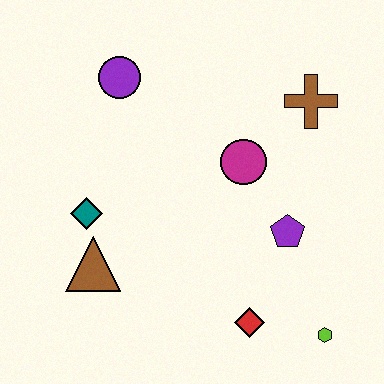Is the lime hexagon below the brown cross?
Yes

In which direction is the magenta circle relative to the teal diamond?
The magenta circle is to the right of the teal diamond.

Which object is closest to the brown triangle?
The teal diamond is closest to the brown triangle.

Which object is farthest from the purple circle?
The lime hexagon is farthest from the purple circle.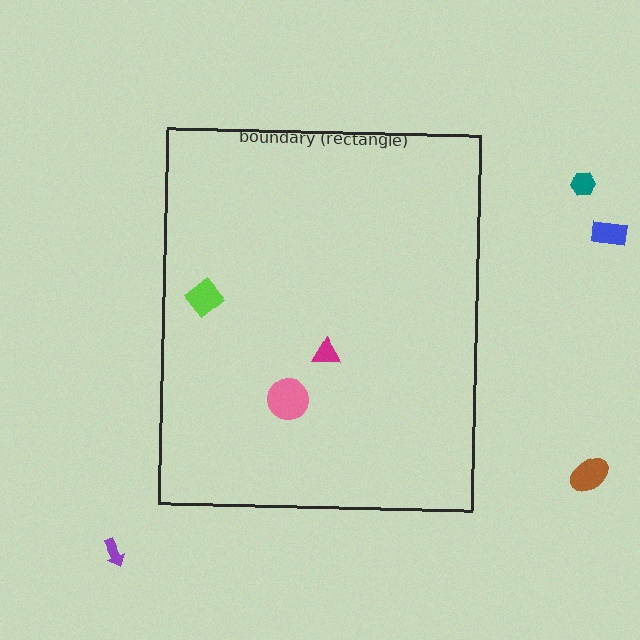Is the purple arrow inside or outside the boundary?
Outside.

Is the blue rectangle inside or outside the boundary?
Outside.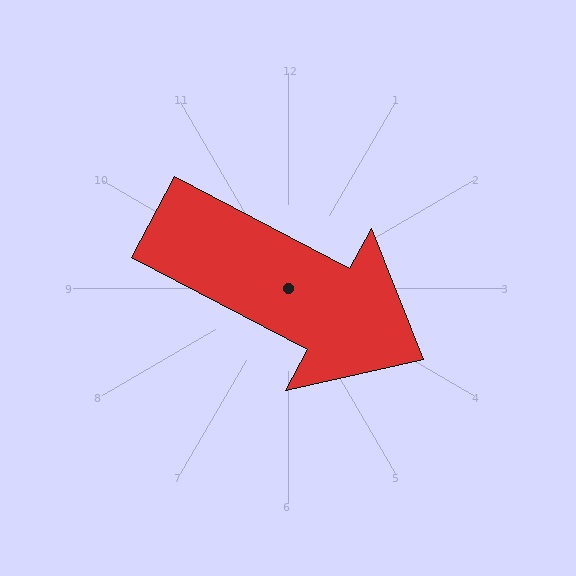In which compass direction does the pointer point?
Southeast.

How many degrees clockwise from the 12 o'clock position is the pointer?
Approximately 118 degrees.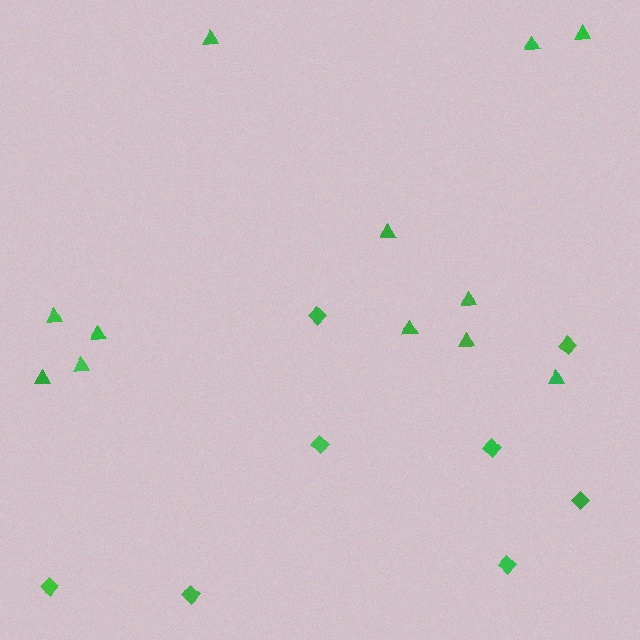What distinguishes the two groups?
There are 2 groups: one group of diamonds (8) and one group of triangles (12).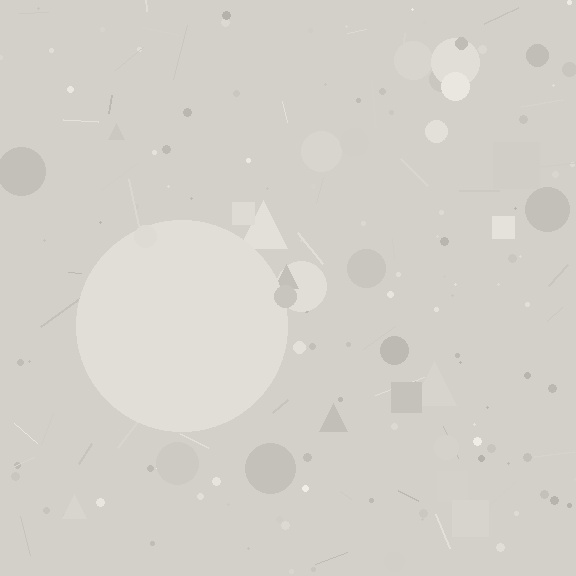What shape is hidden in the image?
A circle is hidden in the image.